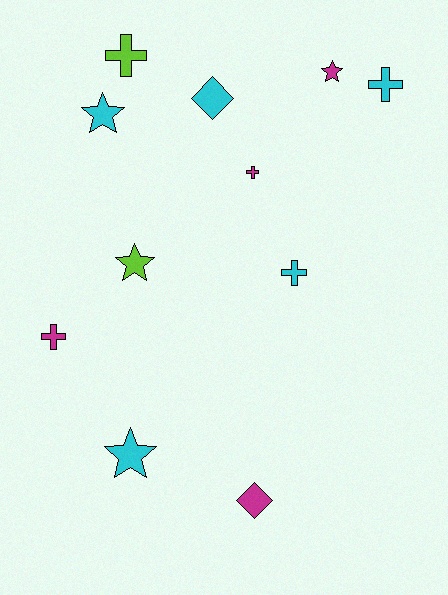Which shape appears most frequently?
Cross, with 5 objects.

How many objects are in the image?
There are 11 objects.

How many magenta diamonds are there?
There is 1 magenta diamond.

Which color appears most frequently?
Cyan, with 5 objects.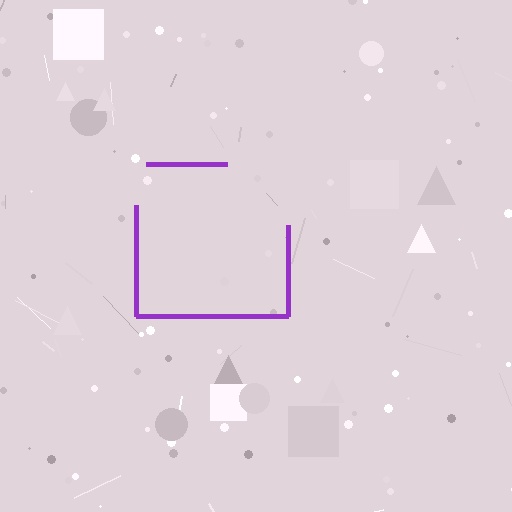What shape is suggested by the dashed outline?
The dashed outline suggests a square.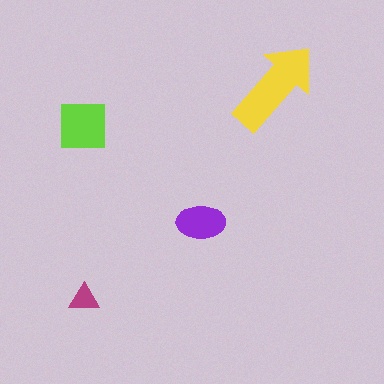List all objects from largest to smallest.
The yellow arrow, the lime square, the purple ellipse, the magenta triangle.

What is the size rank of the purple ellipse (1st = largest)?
3rd.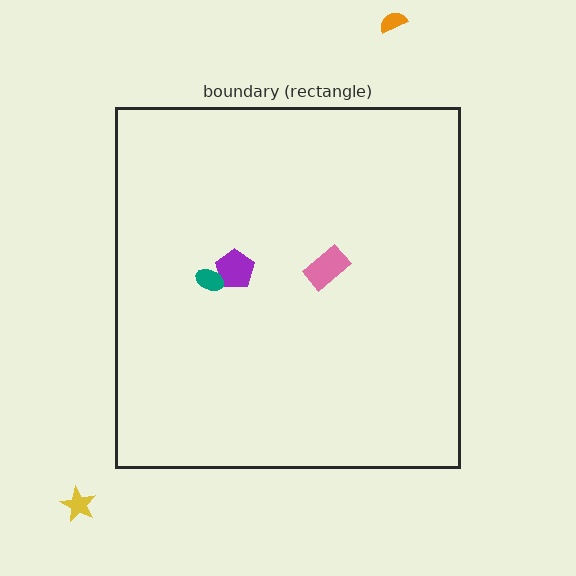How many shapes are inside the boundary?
3 inside, 2 outside.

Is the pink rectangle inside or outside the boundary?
Inside.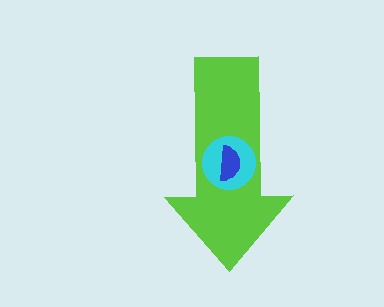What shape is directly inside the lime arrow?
The cyan circle.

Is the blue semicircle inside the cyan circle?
Yes.